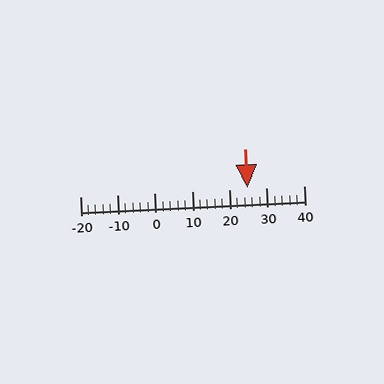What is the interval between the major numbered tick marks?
The major tick marks are spaced 10 units apart.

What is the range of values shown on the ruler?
The ruler shows values from -20 to 40.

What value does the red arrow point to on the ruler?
The red arrow points to approximately 25.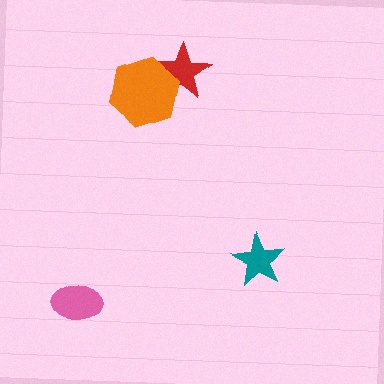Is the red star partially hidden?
Yes, it is partially covered by another shape.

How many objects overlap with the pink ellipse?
0 objects overlap with the pink ellipse.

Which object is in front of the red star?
The orange hexagon is in front of the red star.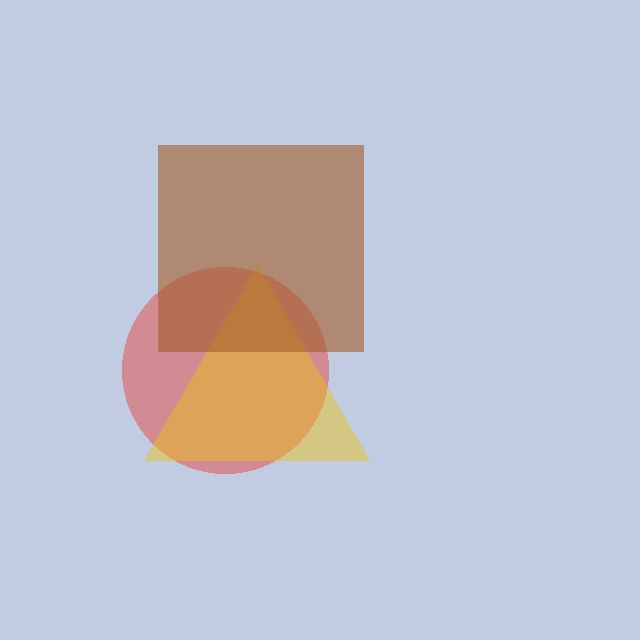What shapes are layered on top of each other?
The layered shapes are: a red circle, a yellow triangle, a brown square.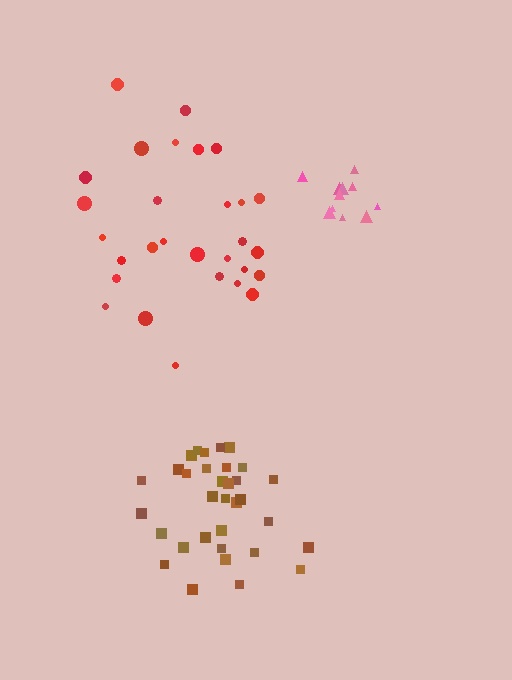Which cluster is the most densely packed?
Brown.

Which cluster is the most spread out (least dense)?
Red.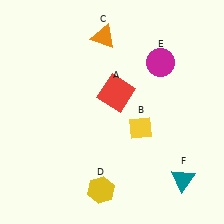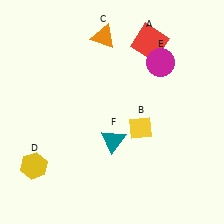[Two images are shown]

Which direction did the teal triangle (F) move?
The teal triangle (F) moved left.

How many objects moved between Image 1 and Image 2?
3 objects moved between the two images.